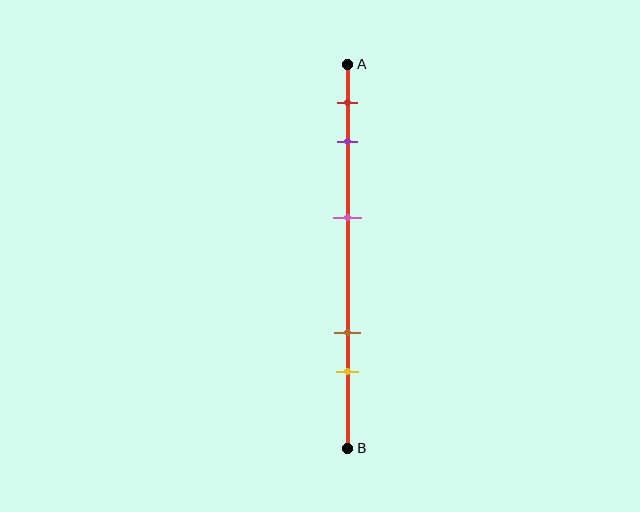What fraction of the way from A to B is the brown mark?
The brown mark is approximately 70% (0.7) of the way from A to B.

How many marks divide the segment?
There are 5 marks dividing the segment.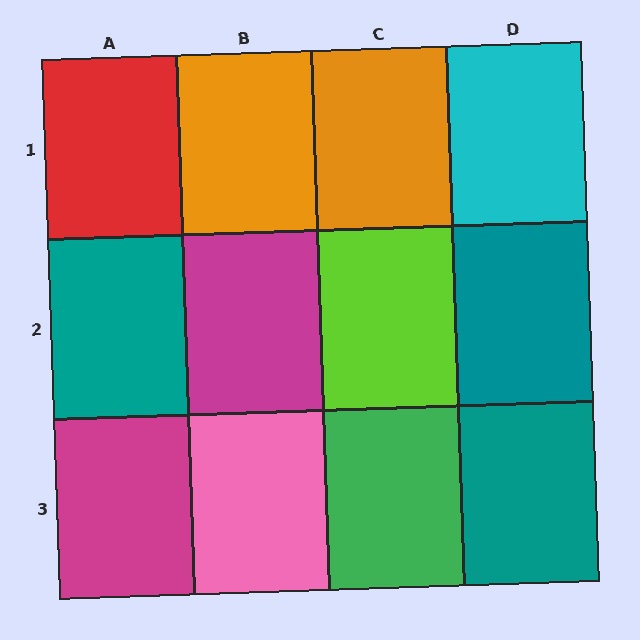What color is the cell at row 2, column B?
Magenta.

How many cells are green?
1 cell is green.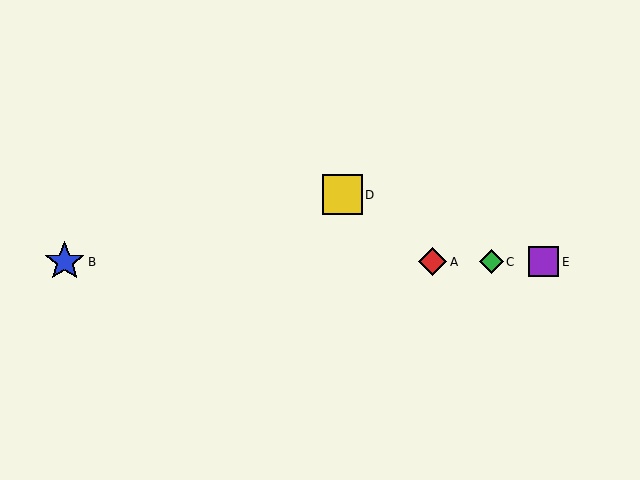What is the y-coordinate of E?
Object E is at y≈262.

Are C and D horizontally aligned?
No, C is at y≈262 and D is at y≈195.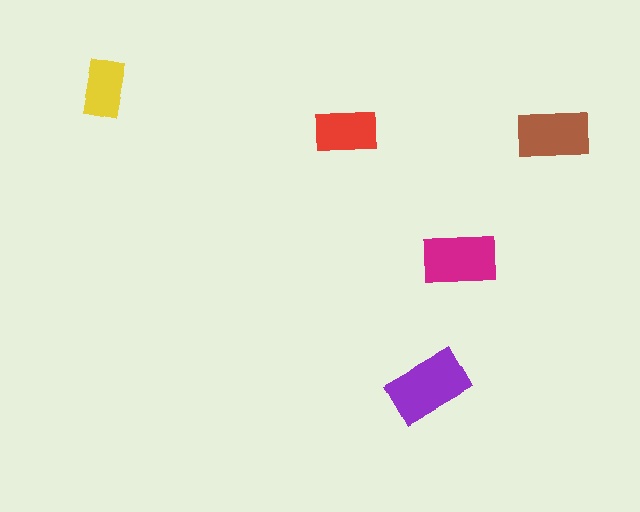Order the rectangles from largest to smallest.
the purple one, the magenta one, the brown one, the red one, the yellow one.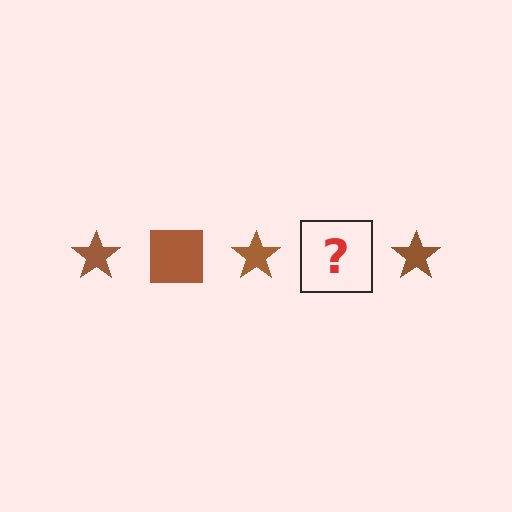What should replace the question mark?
The question mark should be replaced with a brown square.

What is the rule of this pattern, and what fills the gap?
The rule is that the pattern cycles through star, square shapes in brown. The gap should be filled with a brown square.